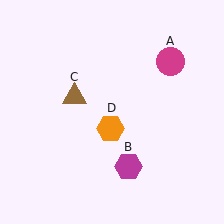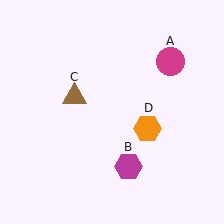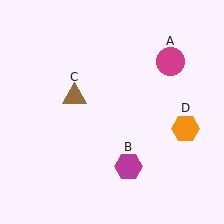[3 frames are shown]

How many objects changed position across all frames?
1 object changed position: orange hexagon (object D).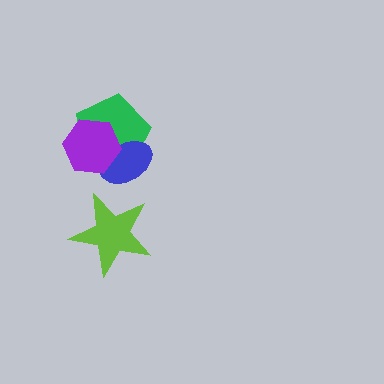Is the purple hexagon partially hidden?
No, no other shape covers it.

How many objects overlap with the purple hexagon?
2 objects overlap with the purple hexagon.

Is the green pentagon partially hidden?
Yes, it is partially covered by another shape.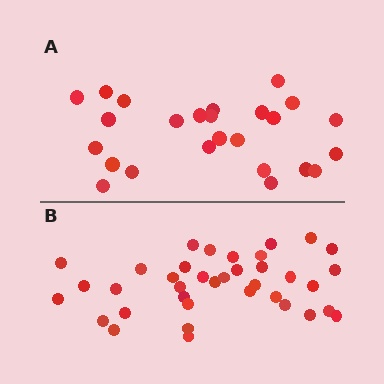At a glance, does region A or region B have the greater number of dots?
Region B (the bottom region) has more dots.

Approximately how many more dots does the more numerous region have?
Region B has roughly 12 or so more dots than region A.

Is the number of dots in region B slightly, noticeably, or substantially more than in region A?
Region B has substantially more. The ratio is roughly 1.5 to 1.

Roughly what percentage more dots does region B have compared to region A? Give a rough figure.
About 50% more.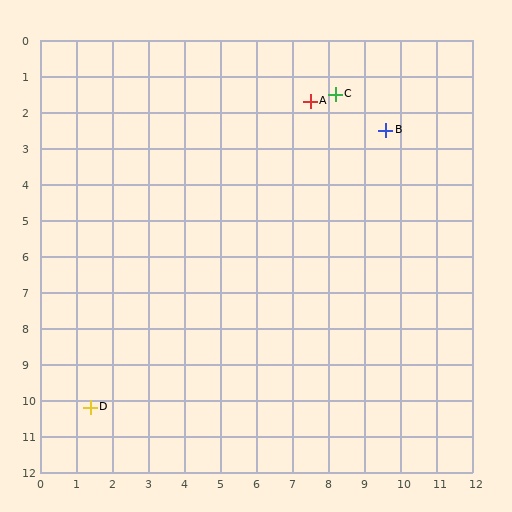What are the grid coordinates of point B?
Point B is at approximately (9.6, 2.5).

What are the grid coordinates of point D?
Point D is at approximately (1.4, 10.2).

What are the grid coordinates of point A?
Point A is at approximately (7.5, 1.7).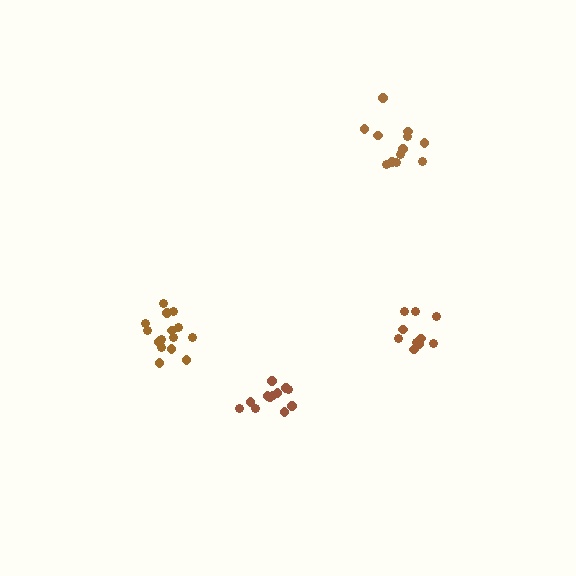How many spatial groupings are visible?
There are 4 spatial groupings.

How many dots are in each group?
Group 1: 12 dots, Group 2: 15 dots, Group 3: 10 dots, Group 4: 12 dots (49 total).